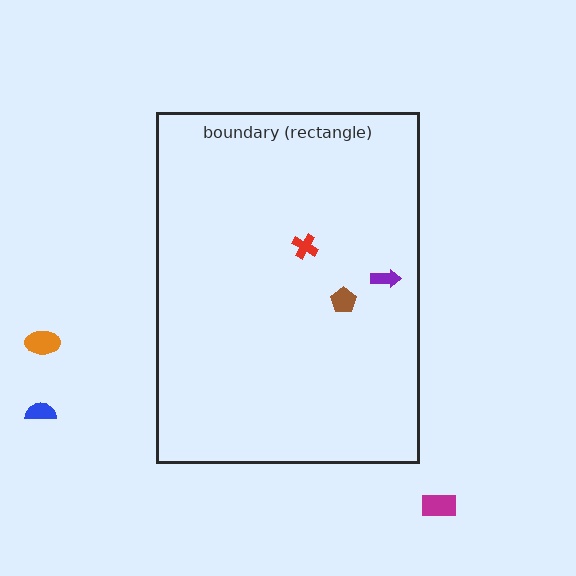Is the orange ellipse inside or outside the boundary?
Outside.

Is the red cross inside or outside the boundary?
Inside.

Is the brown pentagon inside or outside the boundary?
Inside.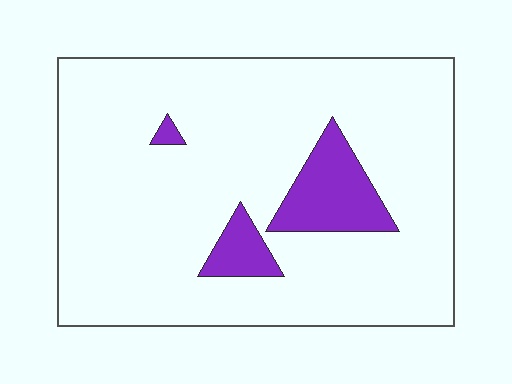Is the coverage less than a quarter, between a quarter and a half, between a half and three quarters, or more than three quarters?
Less than a quarter.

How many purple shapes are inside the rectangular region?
3.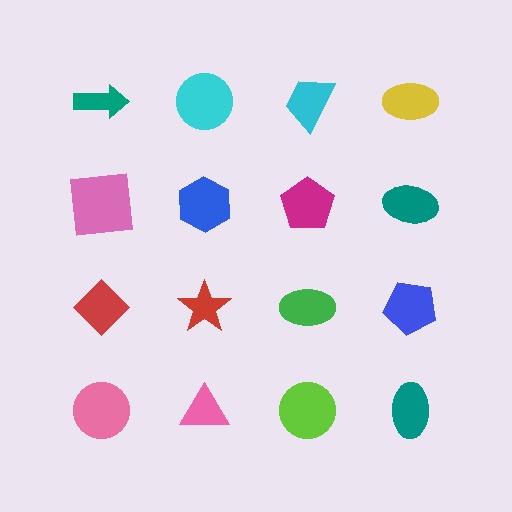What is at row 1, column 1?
A teal arrow.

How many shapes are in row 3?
4 shapes.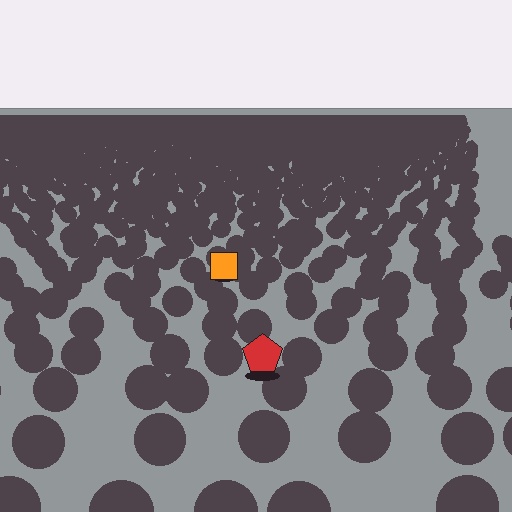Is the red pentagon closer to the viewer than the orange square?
Yes. The red pentagon is closer — you can tell from the texture gradient: the ground texture is coarser near it.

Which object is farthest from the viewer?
The orange square is farthest from the viewer. It appears smaller and the ground texture around it is denser.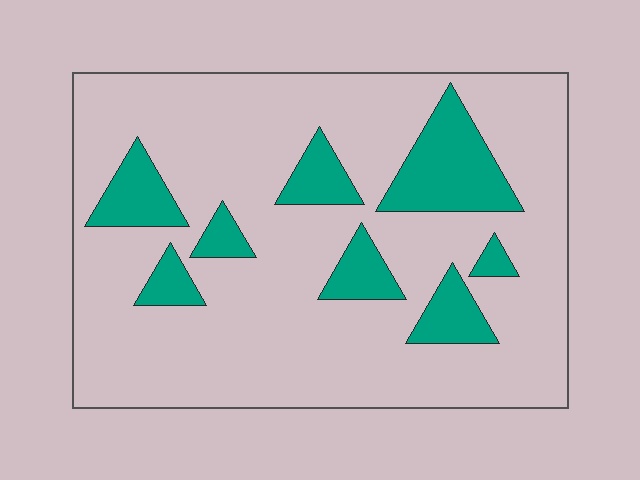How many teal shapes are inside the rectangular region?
8.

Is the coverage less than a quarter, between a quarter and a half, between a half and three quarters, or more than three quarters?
Less than a quarter.